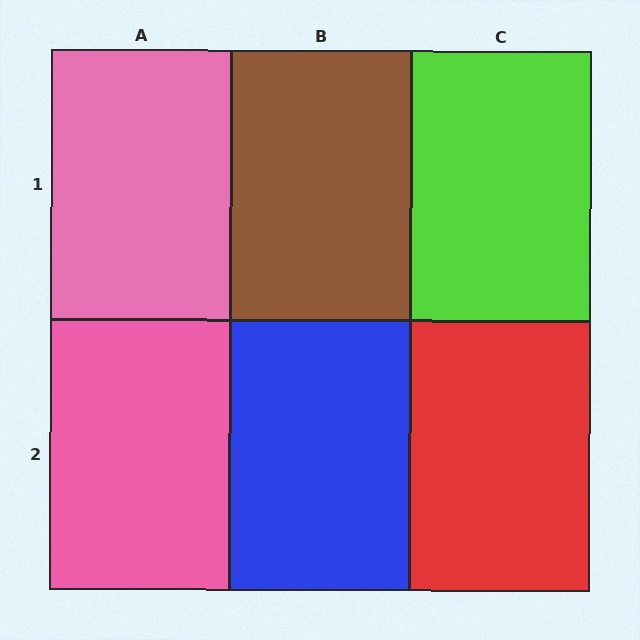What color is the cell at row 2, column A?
Pink.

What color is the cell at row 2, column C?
Red.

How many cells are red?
1 cell is red.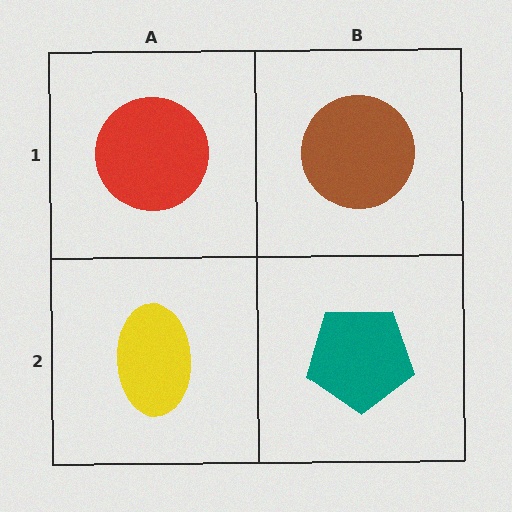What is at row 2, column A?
A yellow ellipse.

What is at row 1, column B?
A brown circle.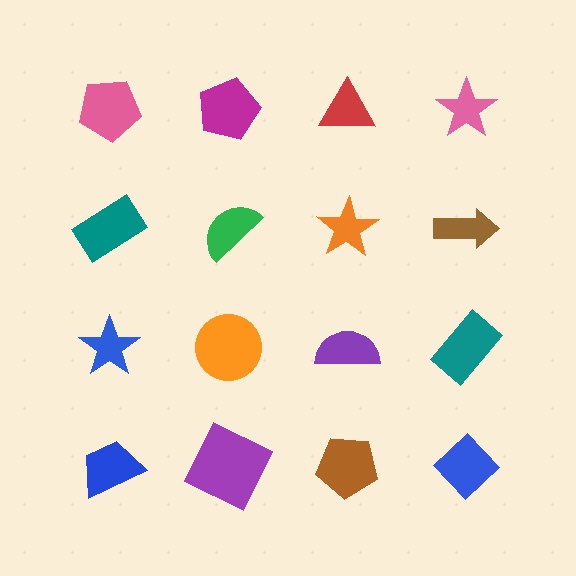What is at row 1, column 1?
A pink pentagon.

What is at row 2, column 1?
A teal rectangle.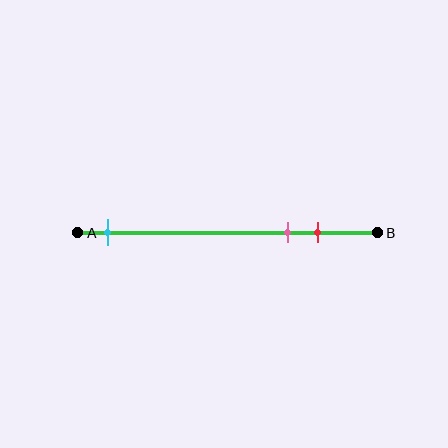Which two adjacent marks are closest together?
The pink and red marks are the closest adjacent pair.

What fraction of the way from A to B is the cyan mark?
The cyan mark is approximately 10% (0.1) of the way from A to B.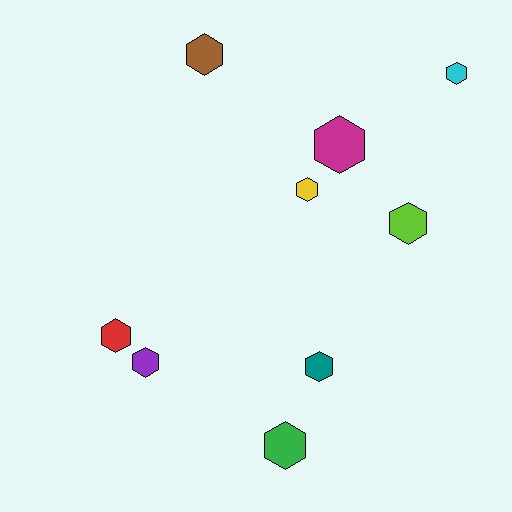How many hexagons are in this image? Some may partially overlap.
There are 9 hexagons.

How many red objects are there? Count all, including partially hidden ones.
There is 1 red object.